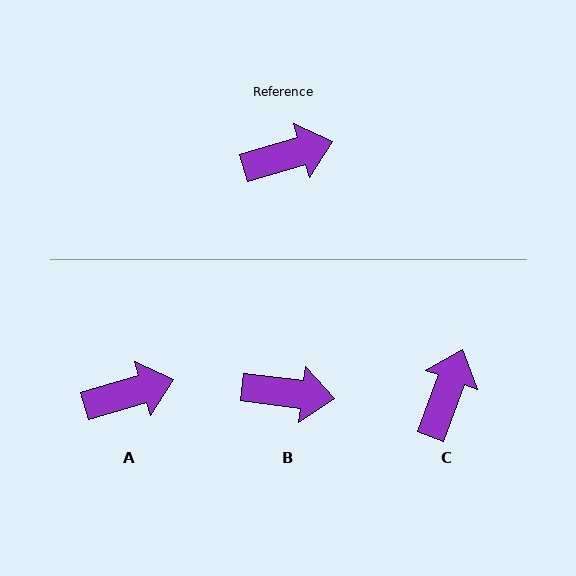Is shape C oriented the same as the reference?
No, it is off by about 53 degrees.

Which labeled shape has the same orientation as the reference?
A.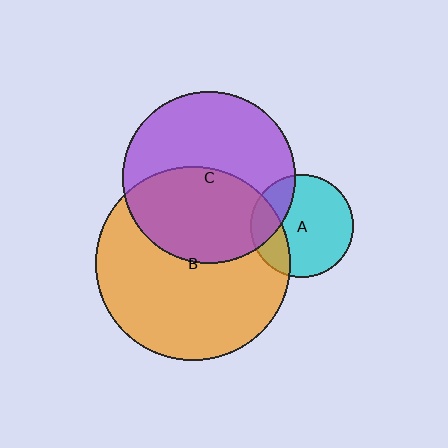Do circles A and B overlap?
Yes.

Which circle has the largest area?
Circle B (orange).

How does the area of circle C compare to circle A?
Approximately 2.8 times.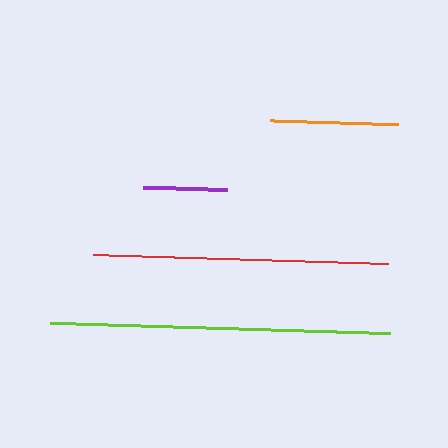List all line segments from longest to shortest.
From longest to shortest: lime, red, orange, purple.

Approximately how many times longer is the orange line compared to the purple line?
The orange line is approximately 1.5 times the length of the purple line.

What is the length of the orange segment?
The orange segment is approximately 128 pixels long.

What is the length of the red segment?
The red segment is approximately 295 pixels long.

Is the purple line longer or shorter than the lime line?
The lime line is longer than the purple line.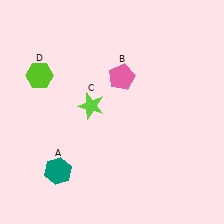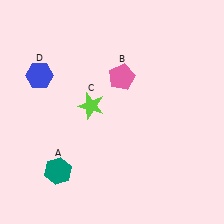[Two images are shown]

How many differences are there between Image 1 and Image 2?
There is 1 difference between the two images.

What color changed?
The hexagon (D) changed from lime in Image 1 to blue in Image 2.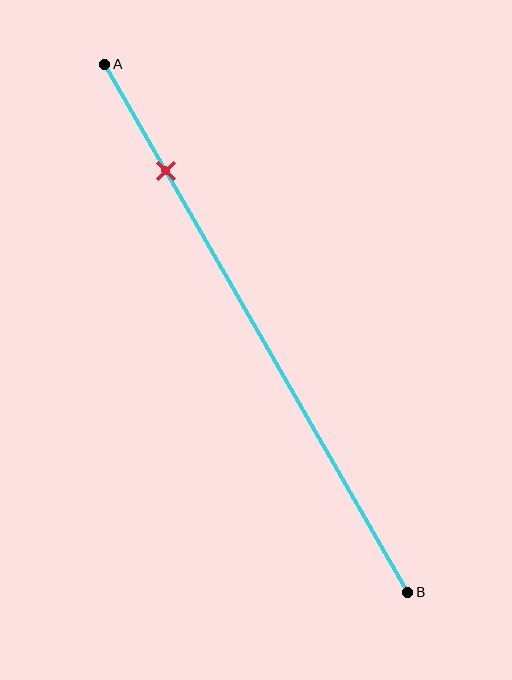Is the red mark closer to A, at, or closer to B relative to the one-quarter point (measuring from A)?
The red mark is closer to point A than the one-quarter point of segment AB.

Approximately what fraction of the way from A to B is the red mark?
The red mark is approximately 20% of the way from A to B.